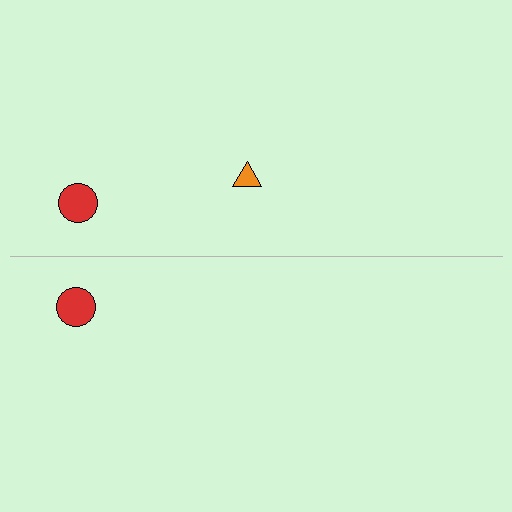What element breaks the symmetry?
A orange triangle is missing from the bottom side.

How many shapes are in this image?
There are 3 shapes in this image.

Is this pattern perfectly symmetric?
No, the pattern is not perfectly symmetric. A orange triangle is missing from the bottom side.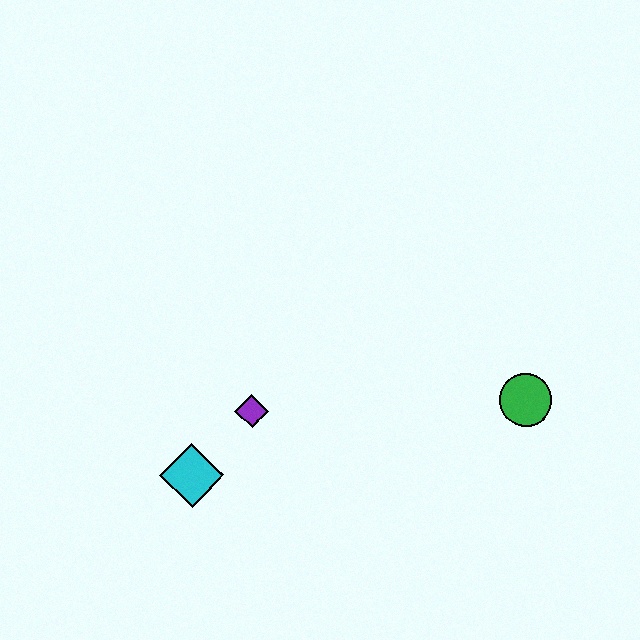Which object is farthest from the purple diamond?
The green circle is farthest from the purple diamond.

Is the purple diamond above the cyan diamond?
Yes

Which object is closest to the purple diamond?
The cyan diamond is closest to the purple diamond.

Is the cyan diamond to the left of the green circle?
Yes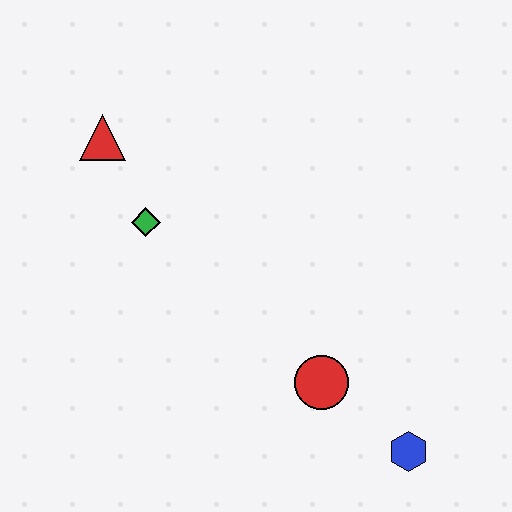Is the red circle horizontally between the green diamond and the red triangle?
No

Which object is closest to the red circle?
The blue hexagon is closest to the red circle.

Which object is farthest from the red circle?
The red triangle is farthest from the red circle.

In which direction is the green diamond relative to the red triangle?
The green diamond is below the red triangle.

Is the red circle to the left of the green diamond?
No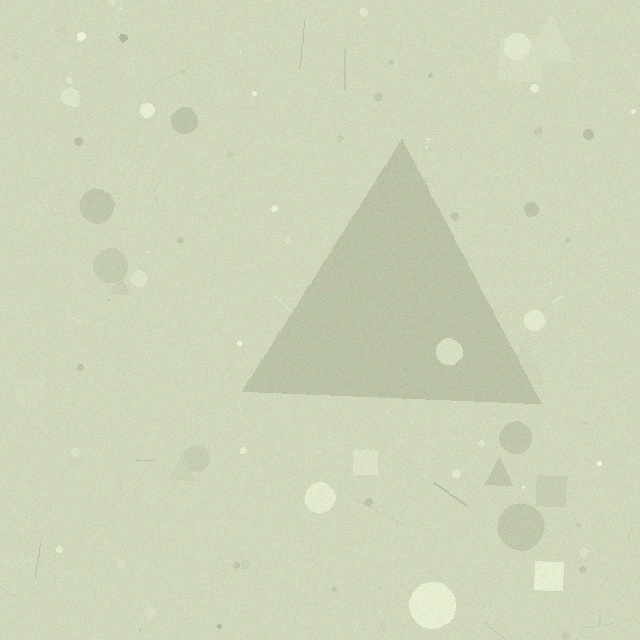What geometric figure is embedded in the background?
A triangle is embedded in the background.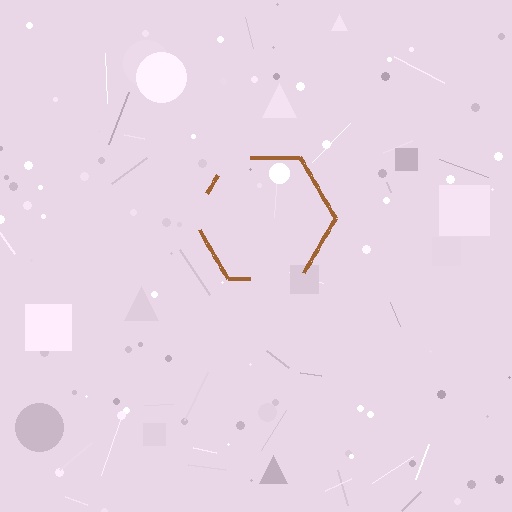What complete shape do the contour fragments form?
The contour fragments form a hexagon.